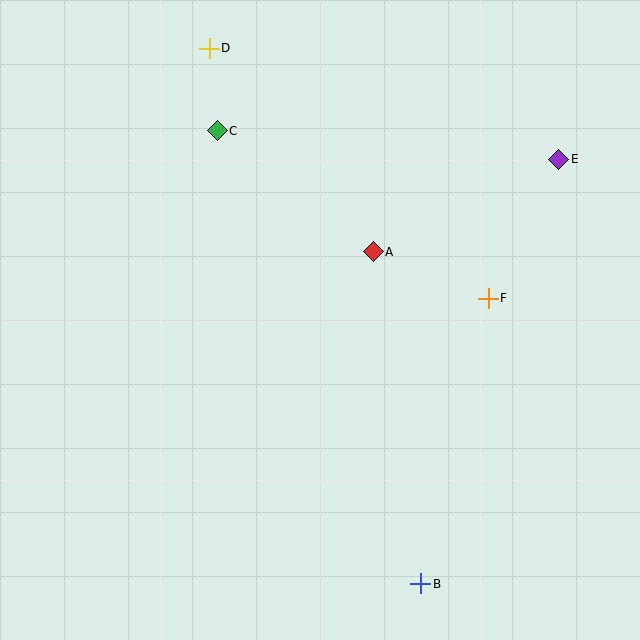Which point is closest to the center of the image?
Point A at (373, 252) is closest to the center.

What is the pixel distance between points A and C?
The distance between A and C is 198 pixels.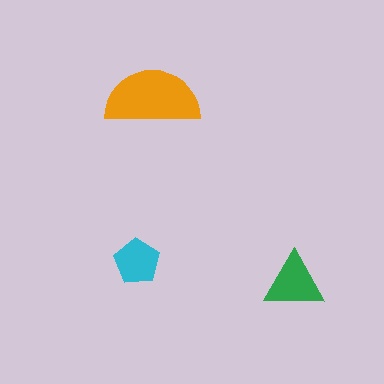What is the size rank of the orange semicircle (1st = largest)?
1st.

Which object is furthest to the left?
The cyan pentagon is leftmost.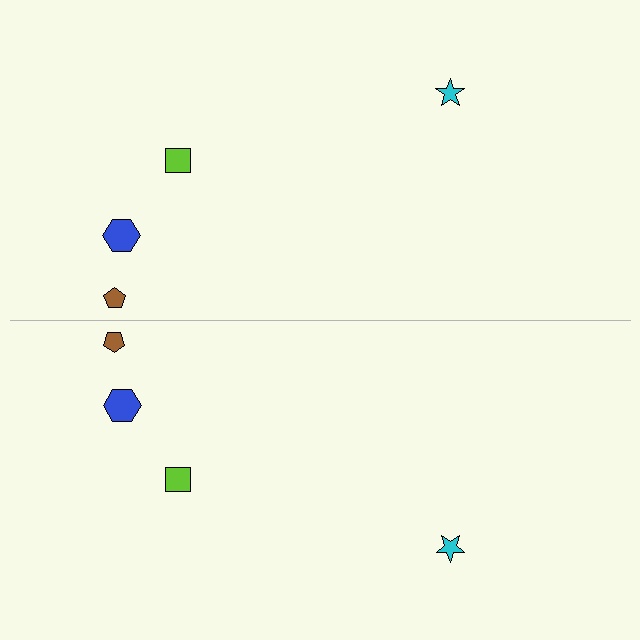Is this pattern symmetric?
Yes, this pattern has bilateral (reflection) symmetry.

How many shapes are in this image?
There are 8 shapes in this image.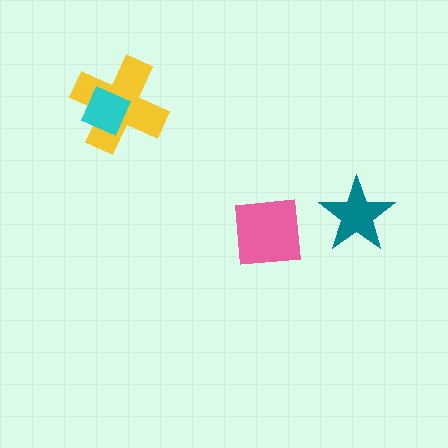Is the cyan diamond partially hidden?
No, no other shape covers it.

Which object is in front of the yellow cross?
The cyan diamond is in front of the yellow cross.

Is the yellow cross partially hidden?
Yes, it is partially covered by another shape.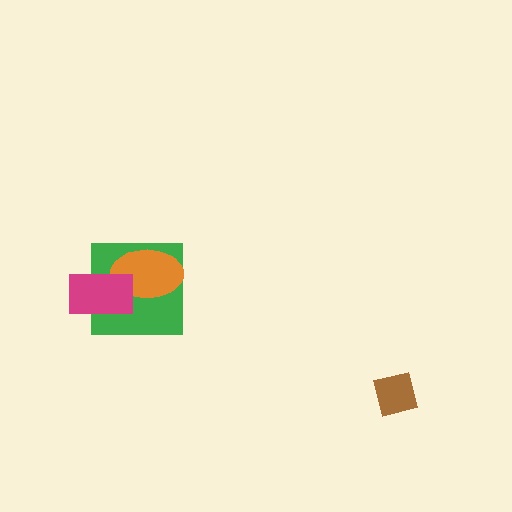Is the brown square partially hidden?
No, no other shape covers it.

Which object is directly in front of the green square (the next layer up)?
The orange ellipse is directly in front of the green square.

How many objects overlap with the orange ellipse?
2 objects overlap with the orange ellipse.